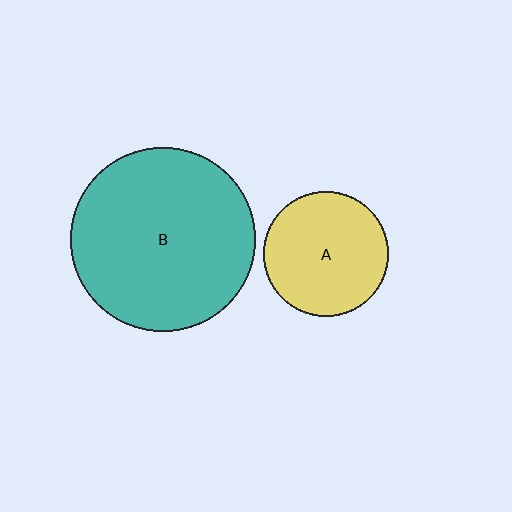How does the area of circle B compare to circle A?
Approximately 2.2 times.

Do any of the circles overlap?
No, none of the circles overlap.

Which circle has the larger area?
Circle B (teal).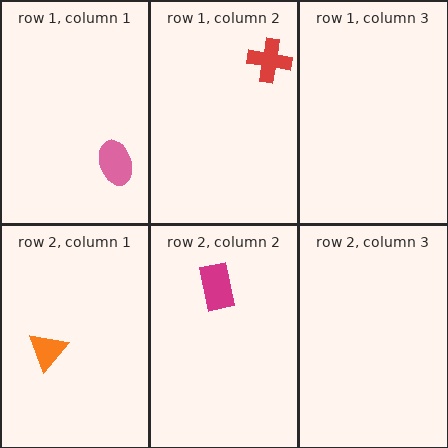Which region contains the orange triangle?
The row 2, column 1 region.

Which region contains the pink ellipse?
The row 1, column 1 region.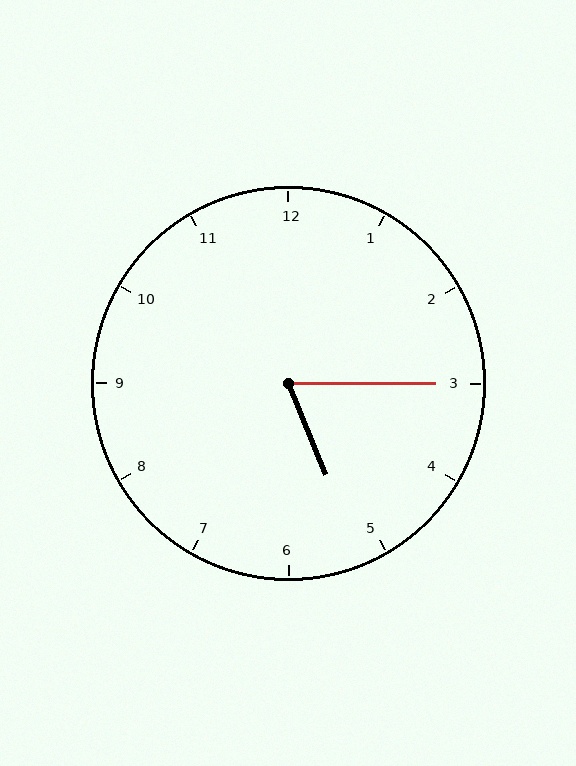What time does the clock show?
5:15.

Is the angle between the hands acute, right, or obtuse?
It is acute.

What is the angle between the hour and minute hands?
Approximately 68 degrees.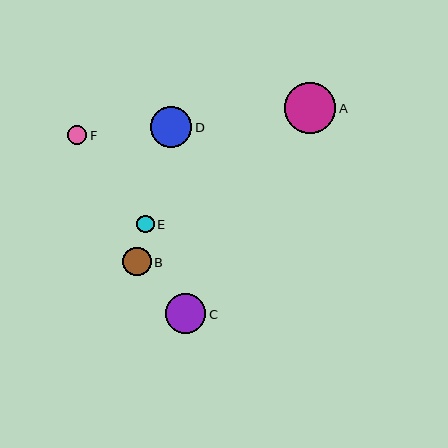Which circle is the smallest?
Circle E is the smallest with a size of approximately 17 pixels.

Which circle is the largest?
Circle A is the largest with a size of approximately 52 pixels.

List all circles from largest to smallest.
From largest to smallest: A, D, C, B, F, E.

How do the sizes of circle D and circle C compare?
Circle D and circle C are approximately the same size.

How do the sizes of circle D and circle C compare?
Circle D and circle C are approximately the same size.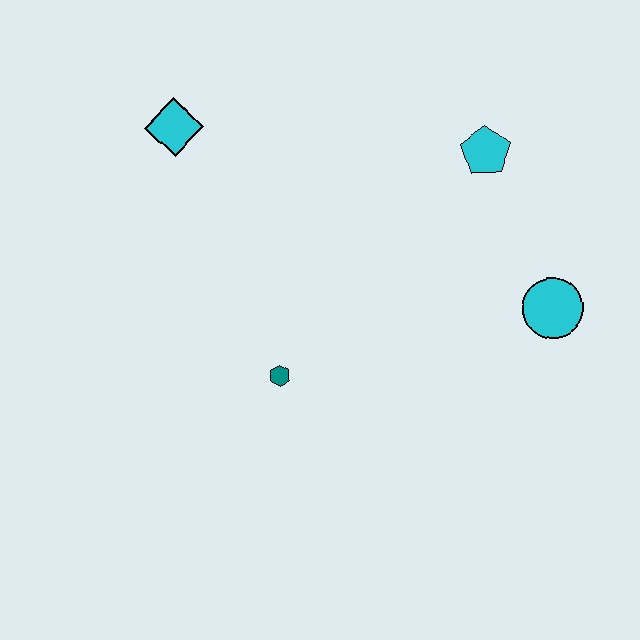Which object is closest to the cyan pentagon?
The cyan circle is closest to the cyan pentagon.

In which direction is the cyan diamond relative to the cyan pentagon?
The cyan diamond is to the left of the cyan pentagon.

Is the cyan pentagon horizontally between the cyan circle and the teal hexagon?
Yes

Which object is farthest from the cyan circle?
The cyan diamond is farthest from the cyan circle.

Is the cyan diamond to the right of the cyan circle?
No